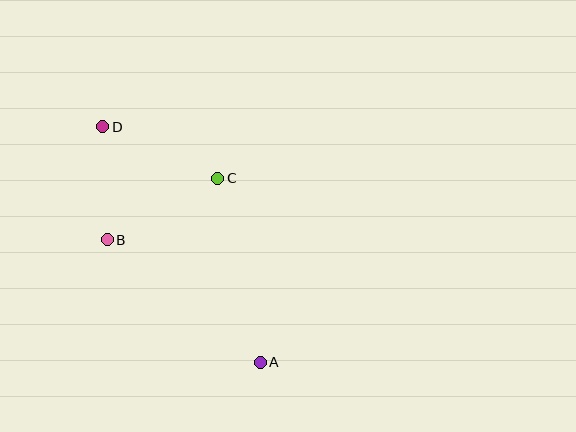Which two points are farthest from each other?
Points A and D are farthest from each other.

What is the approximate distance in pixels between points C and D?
The distance between C and D is approximately 126 pixels.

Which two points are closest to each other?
Points B and D are closest to each other.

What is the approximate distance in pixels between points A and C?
The distance between A and C is approximately 189 pixels.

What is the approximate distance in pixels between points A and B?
The distance between A and B is approximately 196 pixels.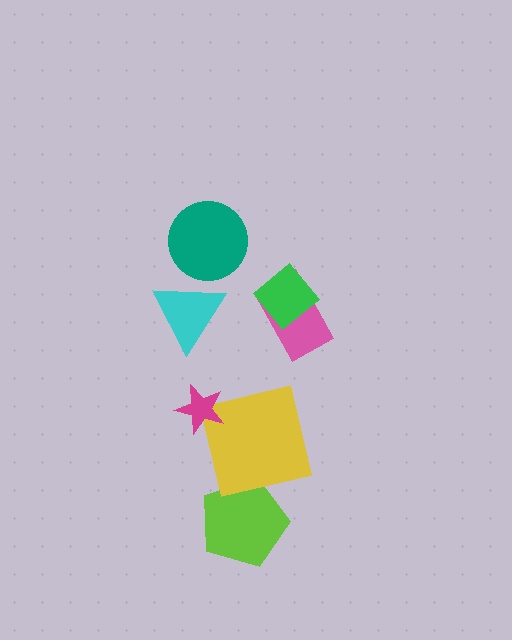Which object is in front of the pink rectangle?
The green diamond is in front of the pink rectangle.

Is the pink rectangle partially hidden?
Yes, it is partially covered by another shape.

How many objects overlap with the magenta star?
1 object overlaps with the magenta star.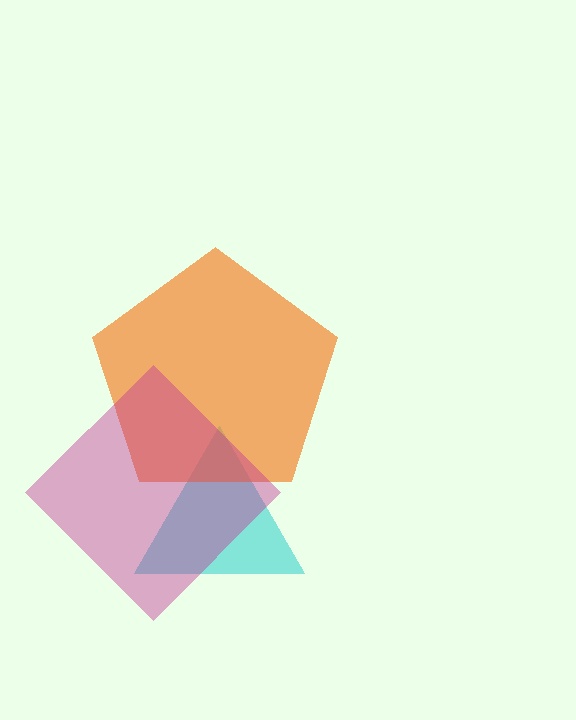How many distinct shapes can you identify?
There are 3 distinct shapes: a cyan triangle, an orange pentagon, a magenta diamond.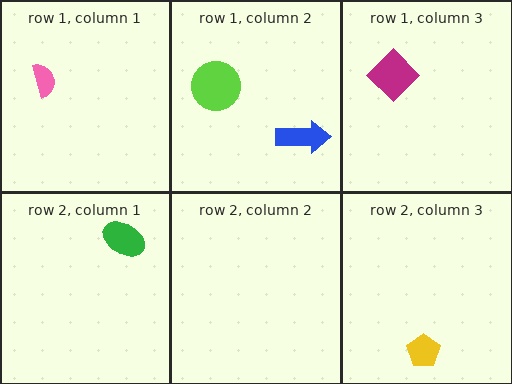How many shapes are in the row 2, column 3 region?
1.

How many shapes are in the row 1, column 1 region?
1.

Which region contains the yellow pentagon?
The row 2, column 3 region.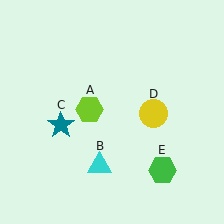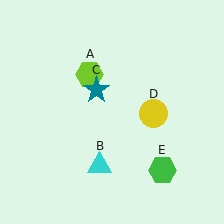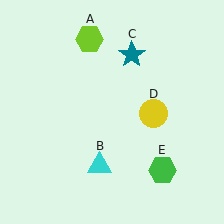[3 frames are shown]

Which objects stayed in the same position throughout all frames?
Cyan triangle (object B) and yellow circle (object D) and green hexagon (object E) remained stationary.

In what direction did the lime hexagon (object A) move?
The lime hexagon (object A) moved up.